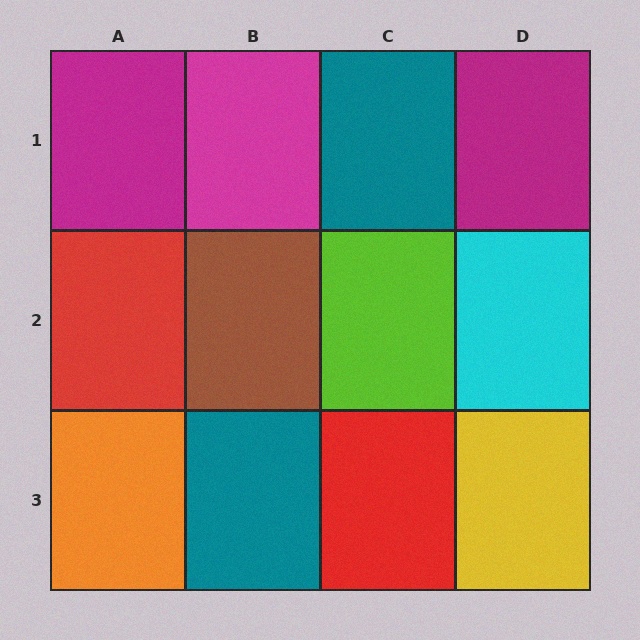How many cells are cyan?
1 cell is cyan.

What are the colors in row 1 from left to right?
Magenta, magenta, teal, magenta.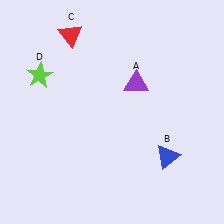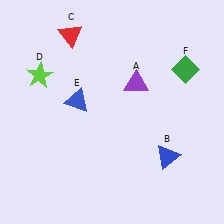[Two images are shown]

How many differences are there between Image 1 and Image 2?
There are 2 differences between the two images.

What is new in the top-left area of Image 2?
A blue triangle (E) was added in the top-left area of Image 2.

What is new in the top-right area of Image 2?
A green diamond (F) was added in the top-right area of Image 2.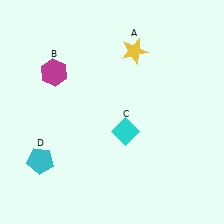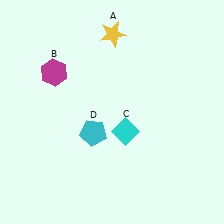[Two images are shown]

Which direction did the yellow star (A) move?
The yellow star (A) moved left.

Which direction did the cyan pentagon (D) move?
The cyan pentagon (D) moved right.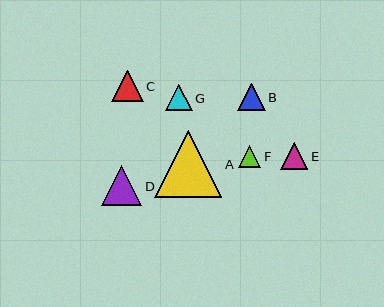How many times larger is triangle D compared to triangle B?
Triangle D is approximately 1.4 times the size of triangle B.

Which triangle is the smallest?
Triangle F is the smallest with a size of approximately 22 pixels.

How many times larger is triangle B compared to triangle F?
Triangle B is approximately 1.3 times the size of triangle F.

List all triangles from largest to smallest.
From largest to smallest: A, D, C, B, E, G, F.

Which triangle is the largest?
Triangle A is the largest with a size of approximately 67 pixels.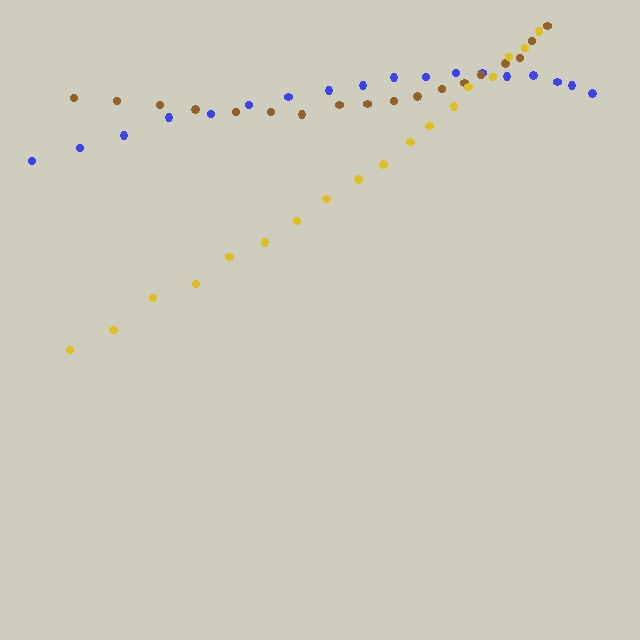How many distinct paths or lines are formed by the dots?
There are 3 distinct paths.